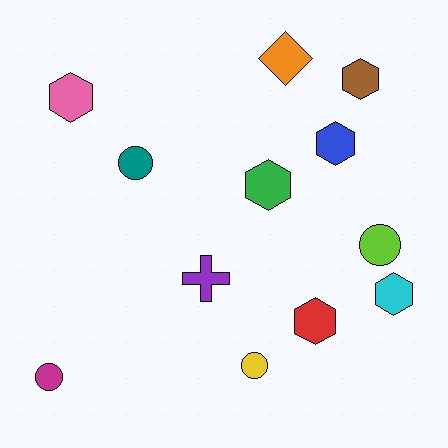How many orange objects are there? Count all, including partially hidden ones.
There is 1 orange object.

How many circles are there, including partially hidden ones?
There are 4 circles.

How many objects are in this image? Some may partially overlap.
There are 12 objects.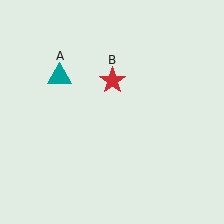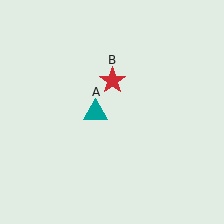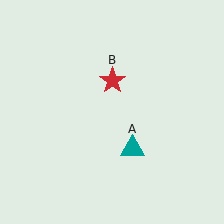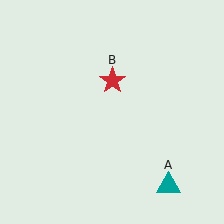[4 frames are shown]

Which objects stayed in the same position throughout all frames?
Red star (object B) remained stationary.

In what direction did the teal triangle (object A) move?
The teal triangle (object A) moved down and to the right.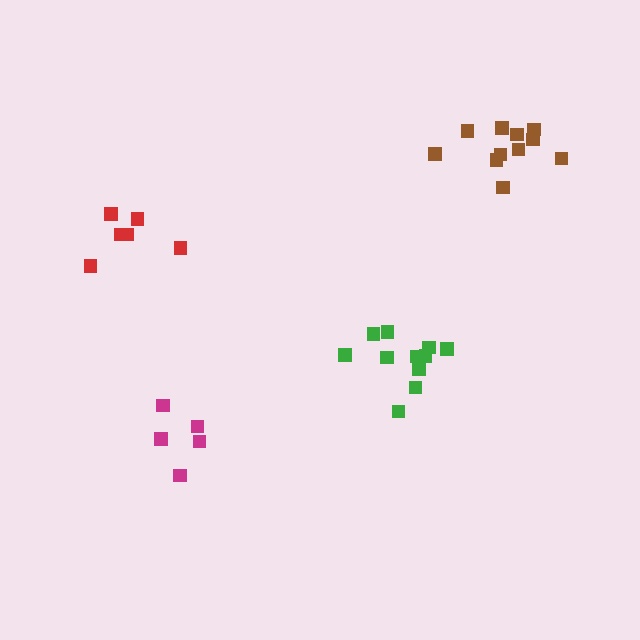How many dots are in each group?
Group 1: 6 dots, Group 2: 11 dots, Group 3: 5 dots, Group 4: 11 dots (33 total).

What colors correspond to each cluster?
The clusters are colored: red, green, magenta, brown.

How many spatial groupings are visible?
There are 4 spatial groupings.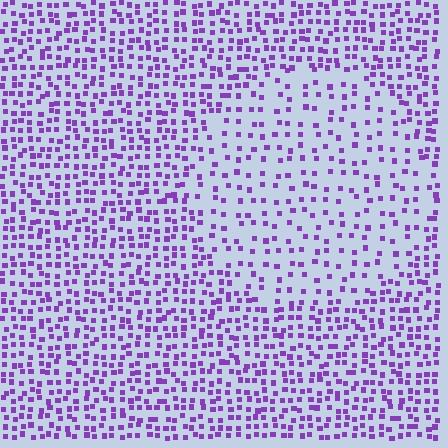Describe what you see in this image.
The image contains small purple elements arranged at two different densities. A circle-shaped region is visible where the elements are less densely packed than the surrounding area.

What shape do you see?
I see a circle.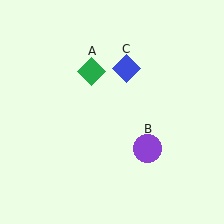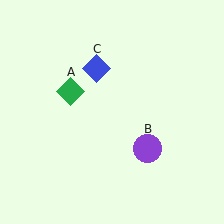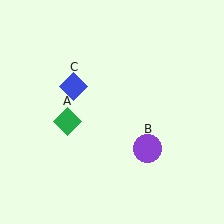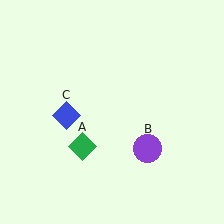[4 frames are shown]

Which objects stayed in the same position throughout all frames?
Purple circle (object B) remained stationary.